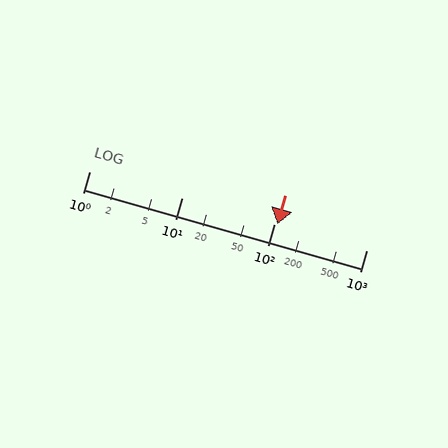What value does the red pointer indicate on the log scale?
The pointer indicates approximately 110.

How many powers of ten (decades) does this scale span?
The scale spans 3 decades, from 1 to 1000.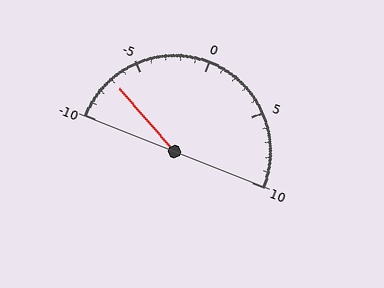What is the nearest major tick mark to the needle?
The nearest major tick mark is -5.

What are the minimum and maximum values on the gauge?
The gauge ranges from -10 to 10.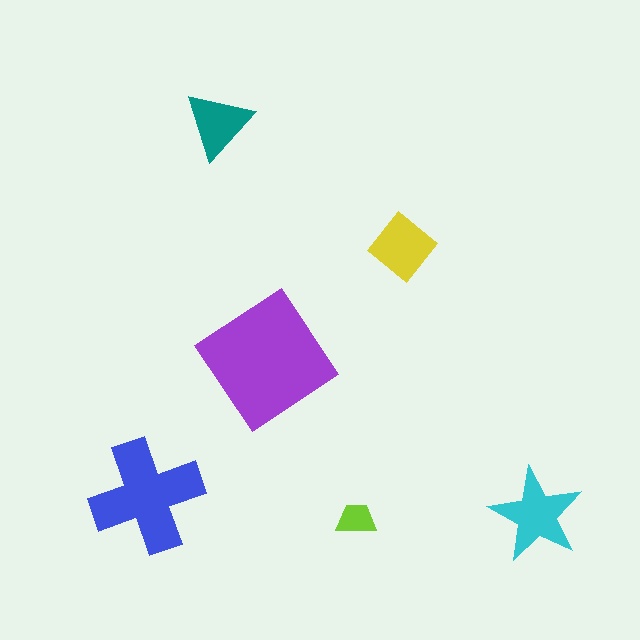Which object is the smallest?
The lime trapezoid.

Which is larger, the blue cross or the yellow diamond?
The blue cross.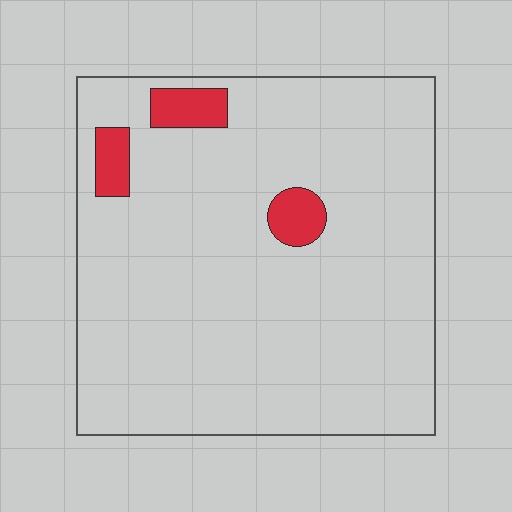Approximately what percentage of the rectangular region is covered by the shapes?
Approximately 5%.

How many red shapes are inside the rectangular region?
3.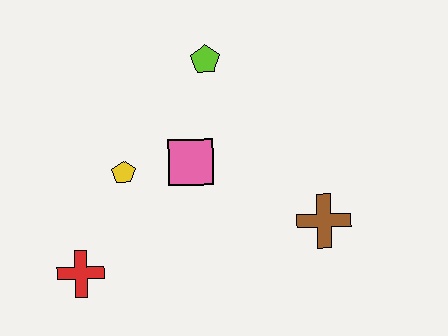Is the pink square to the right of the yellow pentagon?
Yes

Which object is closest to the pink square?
The yellow pentagon is closest to the pink square.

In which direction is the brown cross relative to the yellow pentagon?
The brown cross is to the right of the yellow pentagon.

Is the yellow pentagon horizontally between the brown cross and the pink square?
No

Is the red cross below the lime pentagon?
Yes